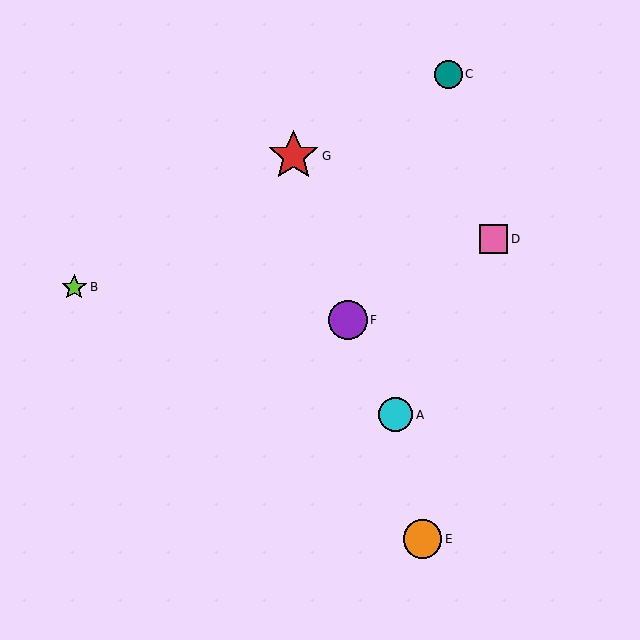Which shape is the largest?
The red star (labeled G) is the largest.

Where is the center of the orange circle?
The center of the orange circle is at (423, 539).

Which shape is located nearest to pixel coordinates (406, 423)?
The cyan circle (labeled A) at (396, 415) is nearest to that location.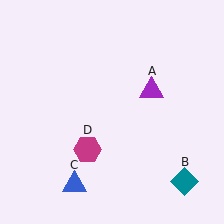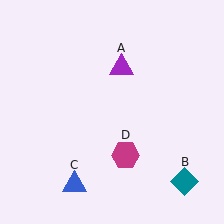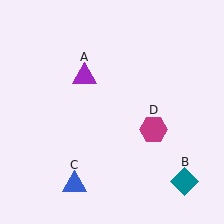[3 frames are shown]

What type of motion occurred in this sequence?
The purple triangle (object A), magenta hexagon (object D) rotated counterclockwise around the center of the scene.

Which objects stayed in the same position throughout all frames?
Teal diamond (object B) and blue triangle (object C) remained stationary.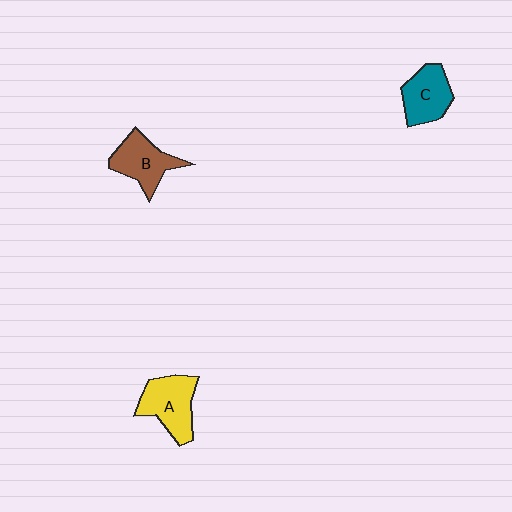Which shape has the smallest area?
Shape C (teal).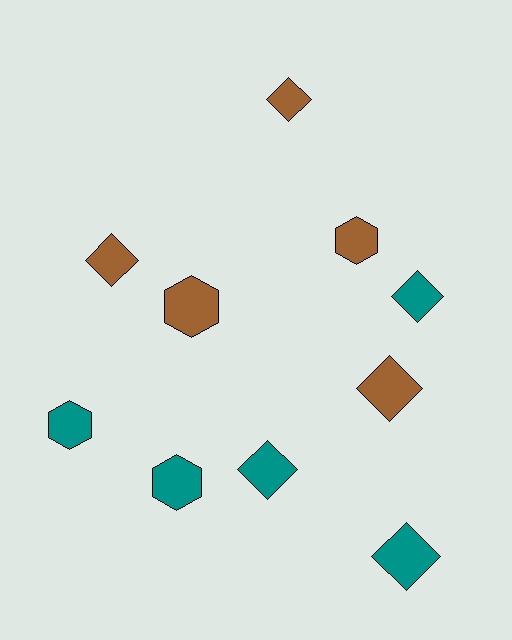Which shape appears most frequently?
Diamond, with 6 objects.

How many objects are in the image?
There are 10 objects.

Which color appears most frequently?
Brown, with 5 objects.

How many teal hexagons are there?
There are 2 teal hexagons.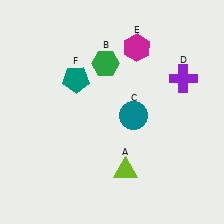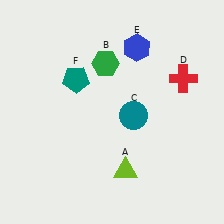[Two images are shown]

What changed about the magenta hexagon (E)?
In Image 1, E is magenta. In Image 2, it changed to blue.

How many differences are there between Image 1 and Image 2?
There are 2 differences between the two images.